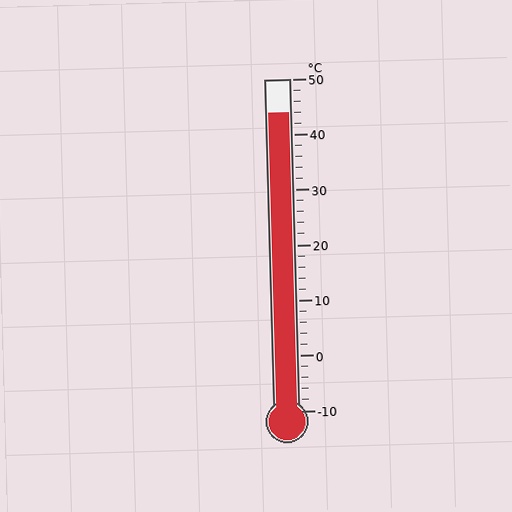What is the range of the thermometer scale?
The thermometer scale ranges from -10°C to 50°C.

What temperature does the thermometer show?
The thermometer shows approximately 44°C.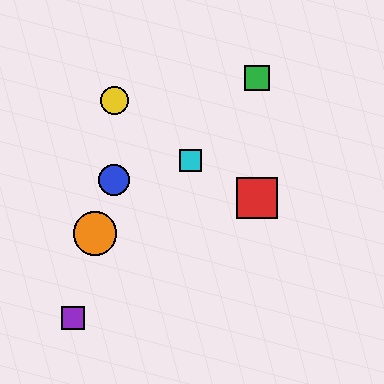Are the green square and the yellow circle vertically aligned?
No, the green square is at x≈257 and the yellow circle is at x≈114.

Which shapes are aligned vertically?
The red square, the green square are aligned vertically.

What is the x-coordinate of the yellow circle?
The yellow circle is at x≈114.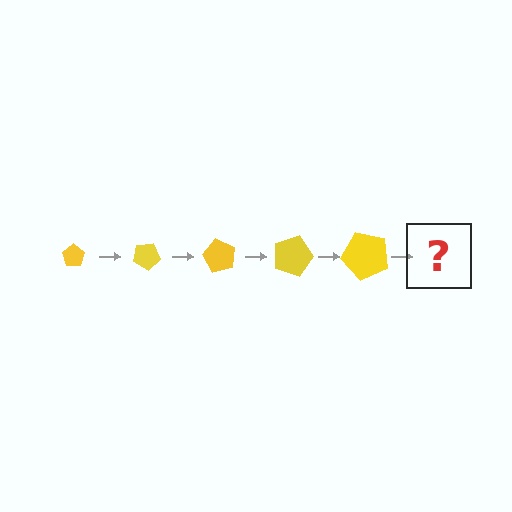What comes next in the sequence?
The next element should be a pentagon, larger than the previous one and rotated 150 degrees from the start.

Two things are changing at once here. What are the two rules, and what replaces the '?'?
The two rules are that the pentagon grows larger each step and it rotates 30 degrees each step. The '?' should be a pentagon, larger than the previous one and rotated 150 degrees from the start.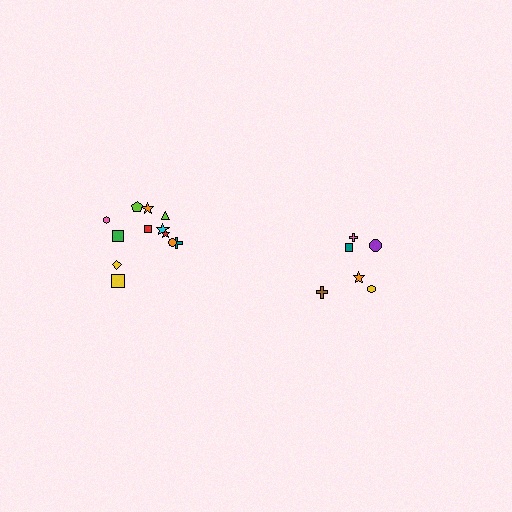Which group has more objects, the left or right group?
The left group.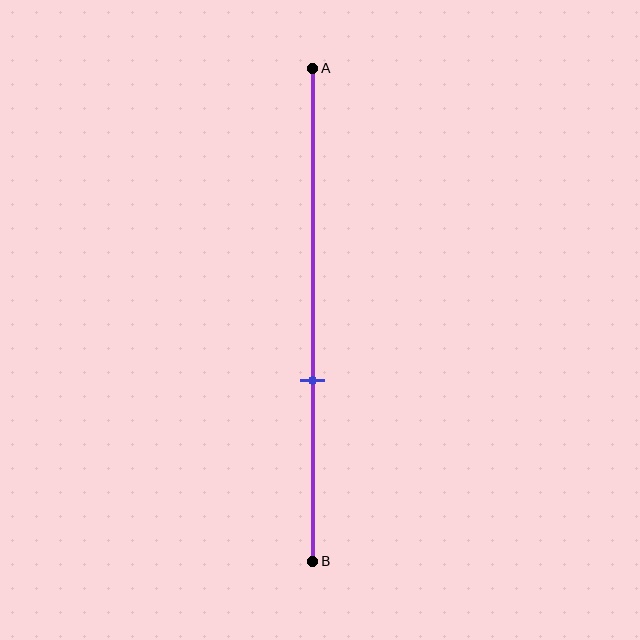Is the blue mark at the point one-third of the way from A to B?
No, the mark is at about 65% from A, not at the 33% one-third point.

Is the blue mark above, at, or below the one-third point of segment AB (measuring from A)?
The blue mark is below the one-third point of segment AB.